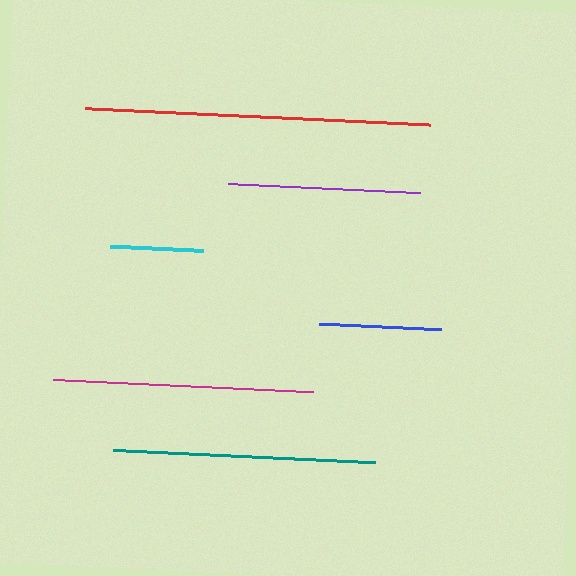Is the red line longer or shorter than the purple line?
The red line is longer than the purple line.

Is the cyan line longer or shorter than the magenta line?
The magenta line is longer than the cyan line.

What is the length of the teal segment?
The teal segment is approximately 262 pixels long.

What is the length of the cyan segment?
The cyan segment is approximately 93 pixels long.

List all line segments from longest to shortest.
From longest to shortest: red, teal, magenta, purple, blue, cyan.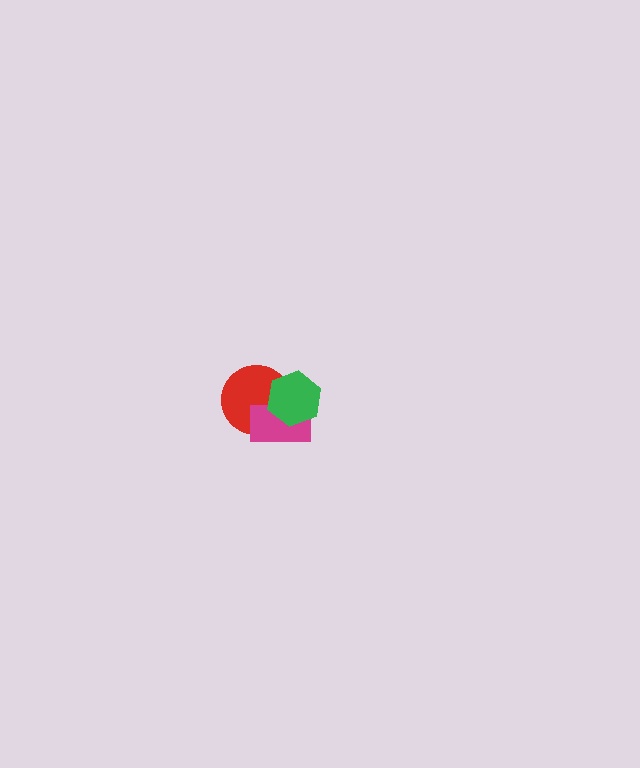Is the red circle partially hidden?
Yes, it is partially covered by another shape.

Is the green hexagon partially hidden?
No, no other shape covers it.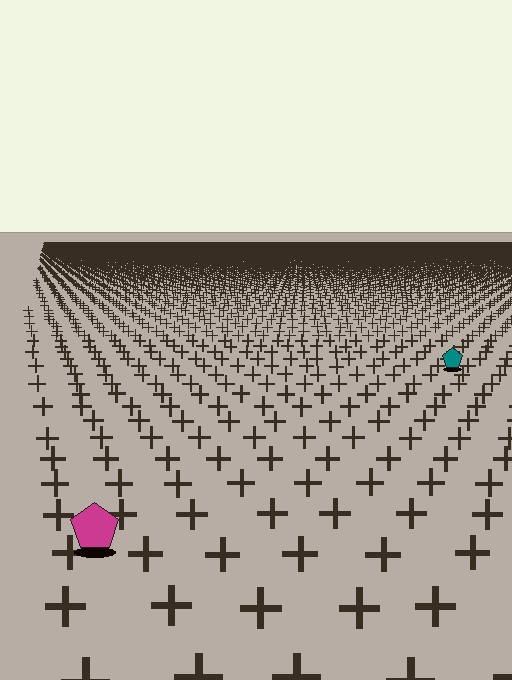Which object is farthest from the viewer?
The teal pentagon is farthest from the viewer. It appears smaller and the ground texture around it is denser.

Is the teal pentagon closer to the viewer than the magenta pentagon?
No. The magenta pentagon is closer — you can tell from the texture gradient: the ground texture is coarser near it.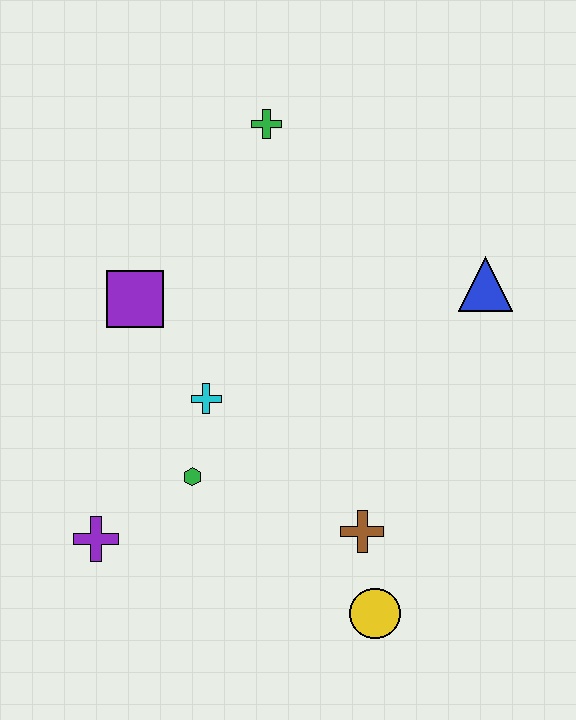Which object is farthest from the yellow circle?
The green cross is farthest from the yellow circle.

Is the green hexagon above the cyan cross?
No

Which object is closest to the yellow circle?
The brown cross is closest to the yellow circle.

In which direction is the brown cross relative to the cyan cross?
The brown cross is to the right of the cyan cross.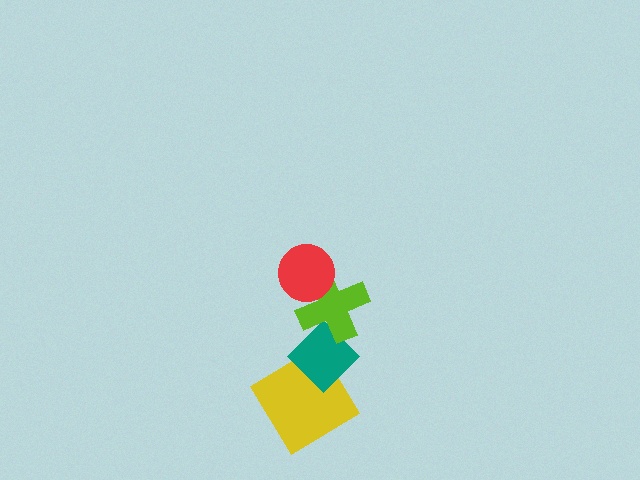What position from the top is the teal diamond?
The teal diamond is 3rd from the top.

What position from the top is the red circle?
The red circle is 1st from the top.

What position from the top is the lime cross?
The lime cross is 2nd from the top.